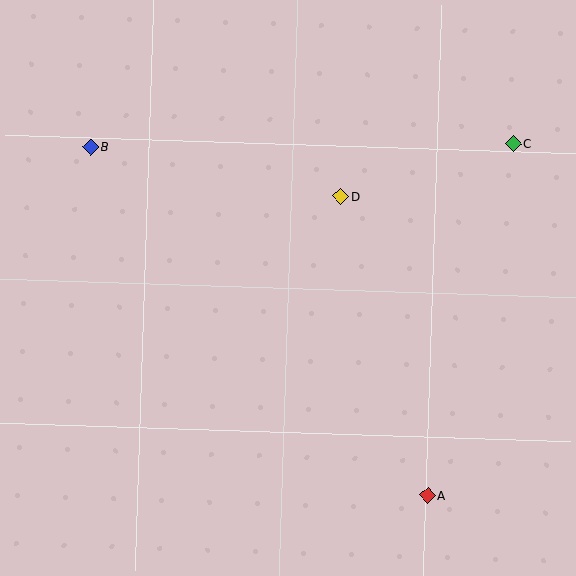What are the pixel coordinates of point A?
Point A is at (427, 495).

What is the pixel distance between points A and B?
The distance between A and B is 485 pixels.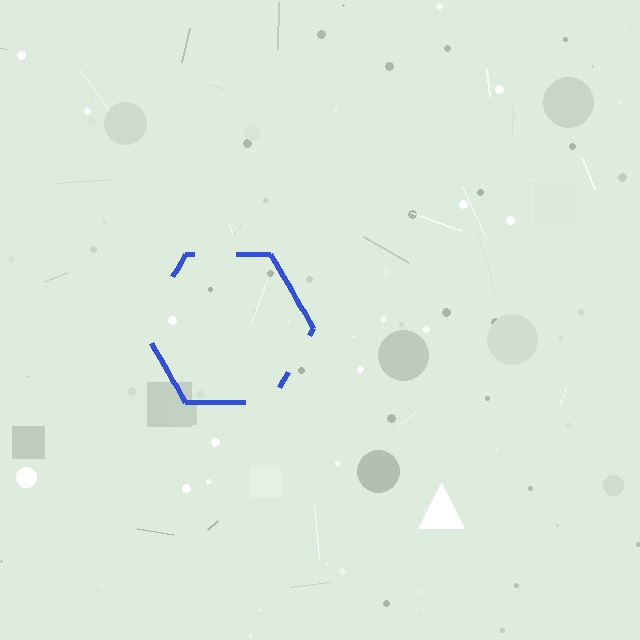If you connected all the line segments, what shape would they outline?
They would outline a hexagon.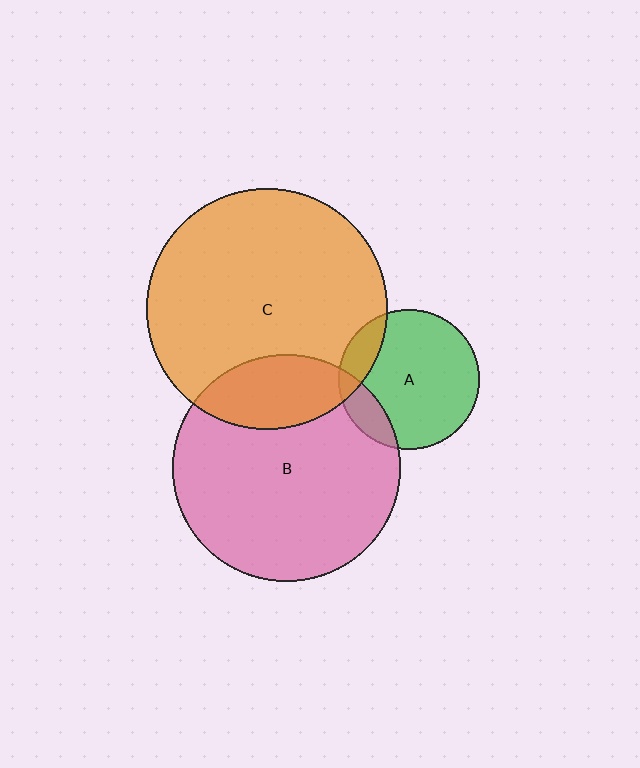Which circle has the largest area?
Circle C (orange).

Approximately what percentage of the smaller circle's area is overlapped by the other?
Approximately 15%.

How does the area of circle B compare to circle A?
Approximately 2.6 times.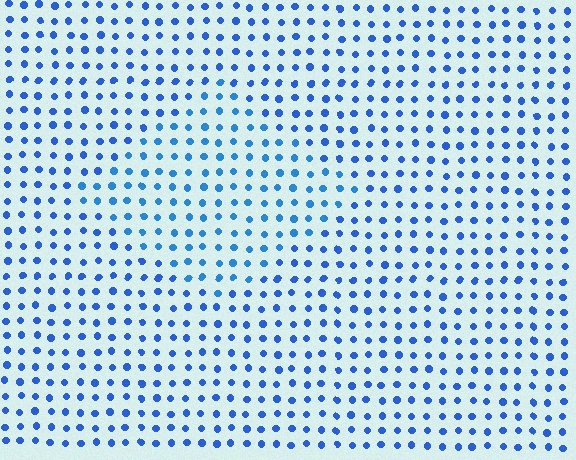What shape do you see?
I see a diamond.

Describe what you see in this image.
The image is filled with small blue elements in a uniform arrangement. A diamond-shaped region is visible where the elements are tinted to a slightly different hue, forming a subtle color boundary.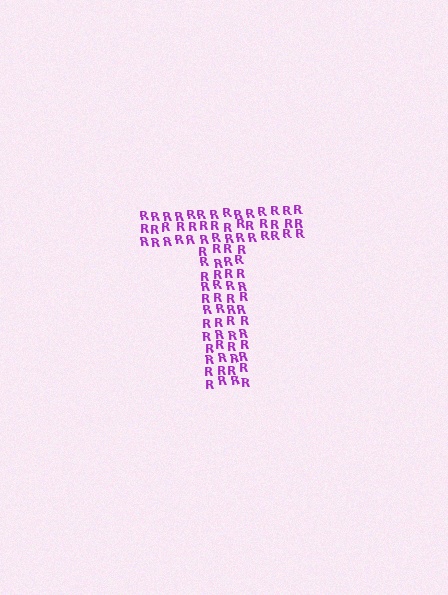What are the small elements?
The small elements are letter R's.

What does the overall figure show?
The overall figure shows the letter T.